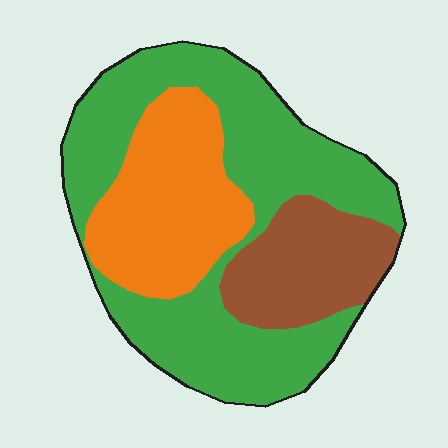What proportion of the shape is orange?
Orange covers 27% of the shape.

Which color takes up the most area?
Green, at roughly 55%.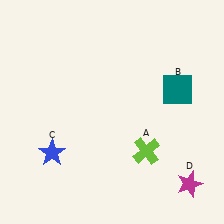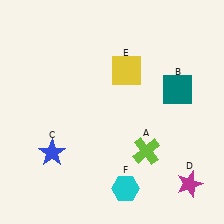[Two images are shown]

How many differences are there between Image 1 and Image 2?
There are 2 differences between the two images.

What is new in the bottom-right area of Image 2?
A cyan hexagon (F) was added in the bottom-right area of Image 2.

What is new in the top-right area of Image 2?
A yellow square (E) was added in the top-right area of Image 2.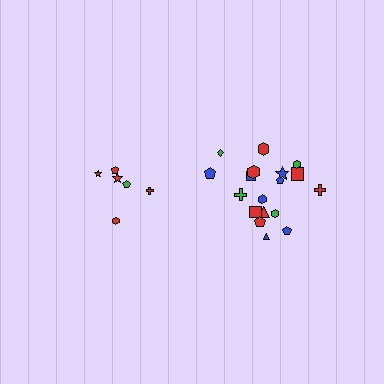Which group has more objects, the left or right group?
The right group.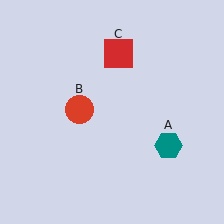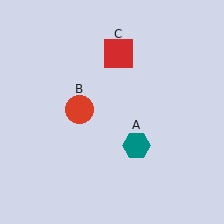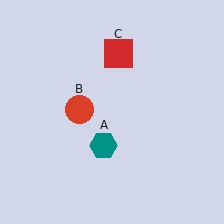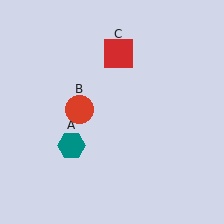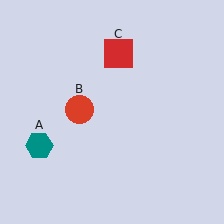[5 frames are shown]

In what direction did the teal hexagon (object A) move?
The teal hexagon (object A) moved left.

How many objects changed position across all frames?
1 object changed position: teal hexagon (object A).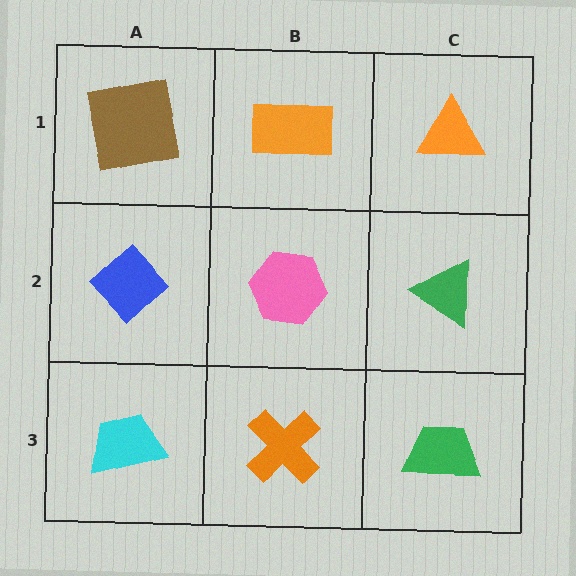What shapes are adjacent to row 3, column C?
A green triangle (row 2, column C), an orange cross (row 3, column B).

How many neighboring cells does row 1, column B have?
3.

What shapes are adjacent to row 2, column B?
An orange rectangle (row 1, column B), an orange cross (row 3, column B), a blue diamond (row 2, column A), a green triangle (row 2, column C).